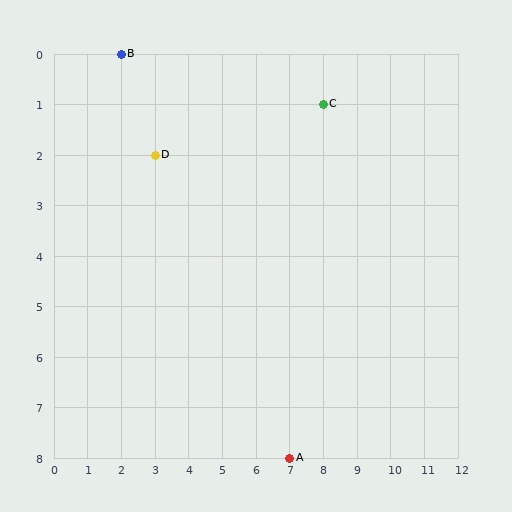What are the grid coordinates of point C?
Point C is at grid coordinates (8, 1).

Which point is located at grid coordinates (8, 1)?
Point C is at (8, 1).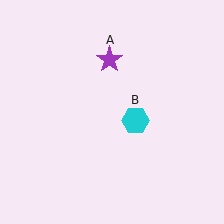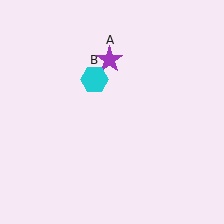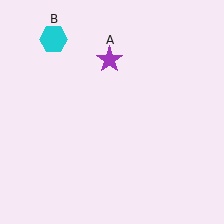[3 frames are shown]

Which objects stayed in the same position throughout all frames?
Purple star (object A) remained stationary.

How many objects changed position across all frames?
1 object changed position: cyan hexagon (object B).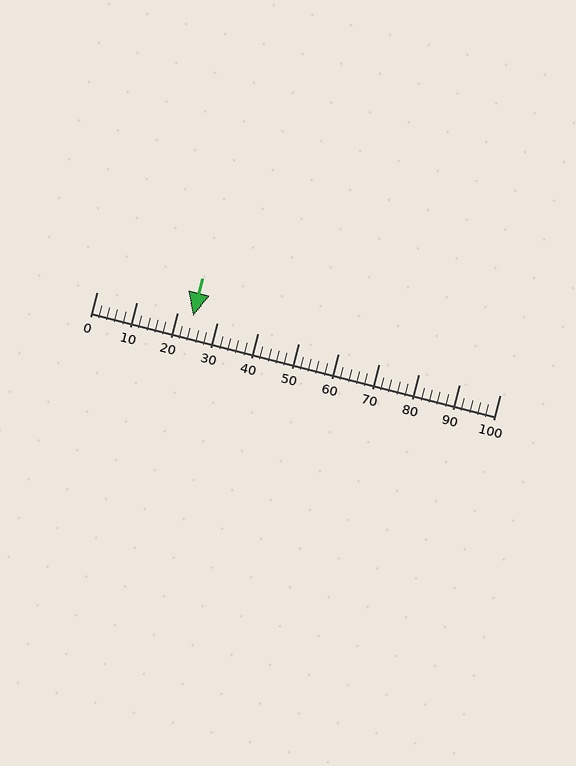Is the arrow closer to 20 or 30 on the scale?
The arrow is closer to 20.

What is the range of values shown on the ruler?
The ruler shows values from 0 to 100.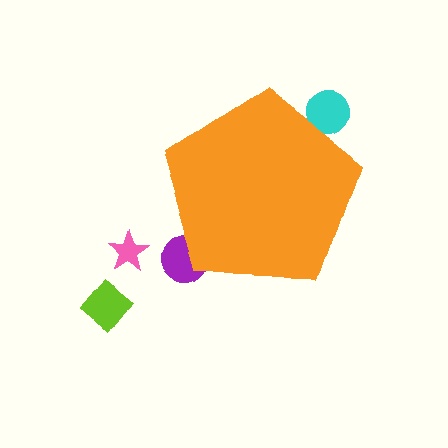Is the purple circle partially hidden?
Yes, the purple circle is partially hidden behind the orange pentagon.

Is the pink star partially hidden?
No, the pink star is fully visible.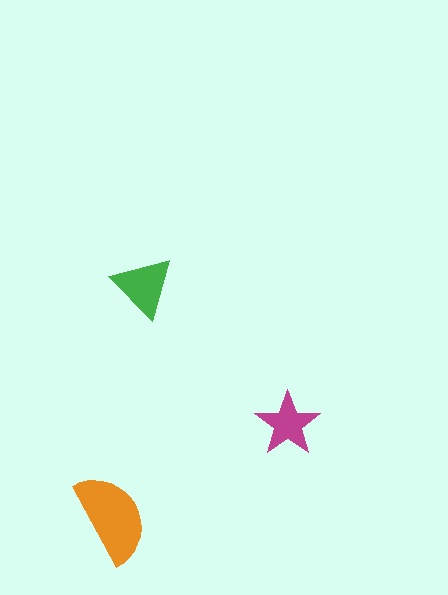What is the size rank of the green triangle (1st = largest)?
2nd.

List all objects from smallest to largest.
The magenta star, the green triangle, the orange semicircle.